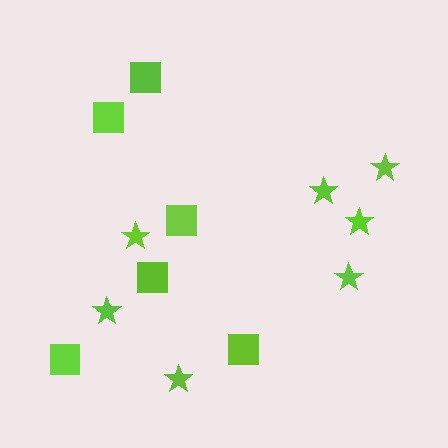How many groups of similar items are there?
There are 2 groups: one group of squares (6) and one group of stars (7).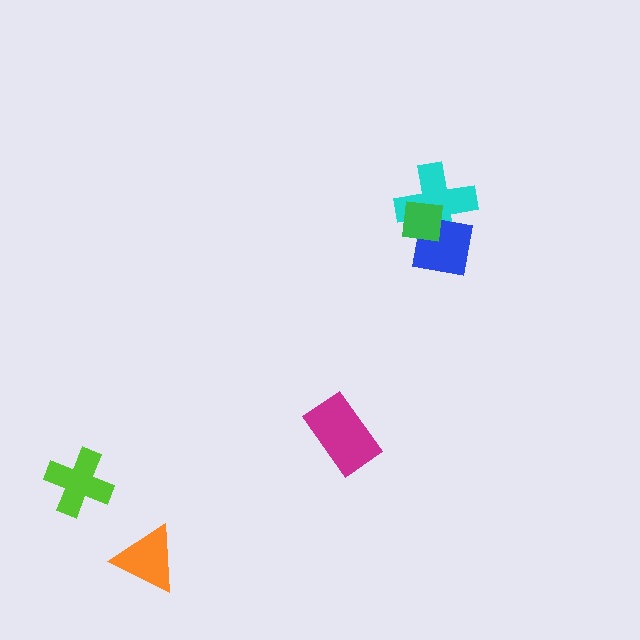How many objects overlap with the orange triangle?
0 objects overlap with the orange triangle.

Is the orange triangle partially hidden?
No, no other shape covers it.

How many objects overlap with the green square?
2 objects overlap with the green square.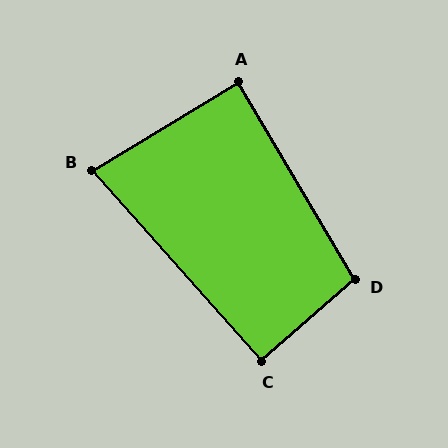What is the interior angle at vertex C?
Approximately 90 degrees (approximately right).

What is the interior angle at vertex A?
Approximately 90 degrees (approximately right).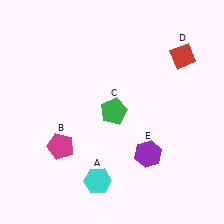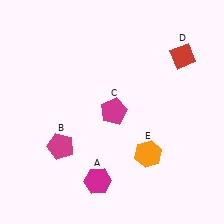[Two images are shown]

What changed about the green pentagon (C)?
In Image 1, C is green. In Image 2, it changed to magenta.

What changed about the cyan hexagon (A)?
In Image 1, A is cyan. In Image 2, it changed to magenta.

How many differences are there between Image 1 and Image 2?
There are 3 differences between the two images.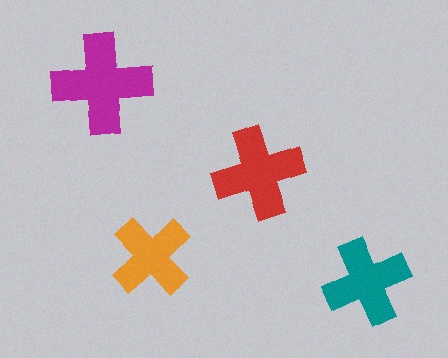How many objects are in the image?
There are 4 objects in the image.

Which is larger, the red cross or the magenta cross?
The magenta one.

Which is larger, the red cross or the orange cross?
The red one.